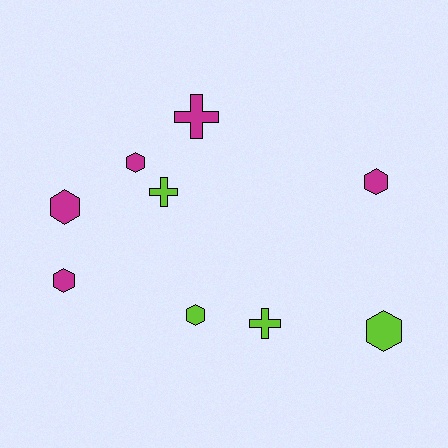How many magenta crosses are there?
There is 1 magenta cross.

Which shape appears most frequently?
Hexagon, with 6 objects.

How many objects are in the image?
There are 9 objects.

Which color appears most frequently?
Magenta, with 5 objects.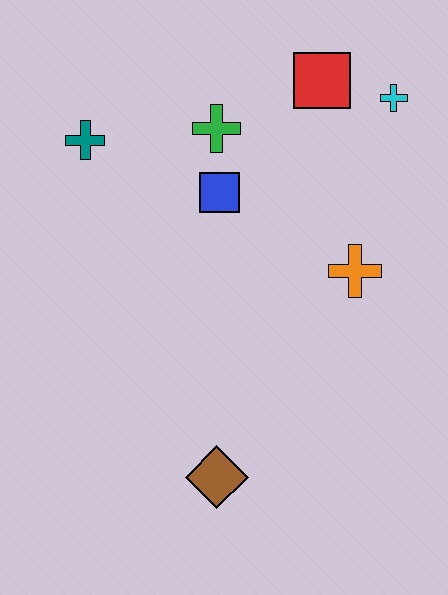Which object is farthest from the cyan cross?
The brown diamond is farthest from the cyan cross.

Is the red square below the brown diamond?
No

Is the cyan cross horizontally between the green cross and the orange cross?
No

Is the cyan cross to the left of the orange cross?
No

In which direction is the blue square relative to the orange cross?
The blue square is to the left of the orange cross.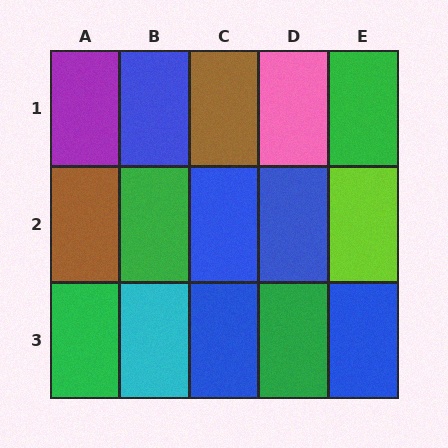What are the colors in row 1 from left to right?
Purple, blue, brown, pink, green.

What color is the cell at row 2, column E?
Lime.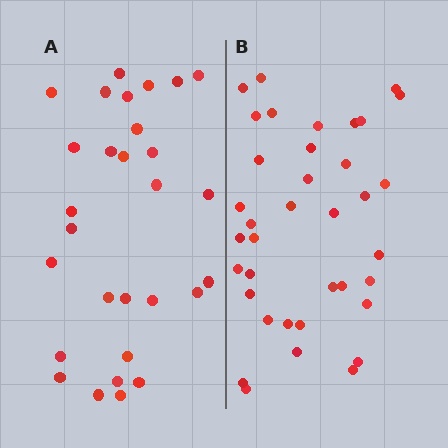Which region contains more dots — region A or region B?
Region B (the right region) has more dots.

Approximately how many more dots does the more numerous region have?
Region B has roughly 8 or so more dots than region A.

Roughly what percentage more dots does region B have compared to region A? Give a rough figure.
About 30% more.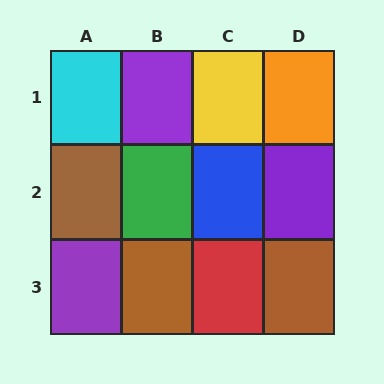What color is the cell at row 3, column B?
Brown.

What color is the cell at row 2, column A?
Brown.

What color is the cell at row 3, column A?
Purple.